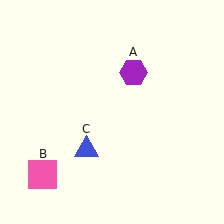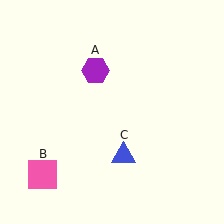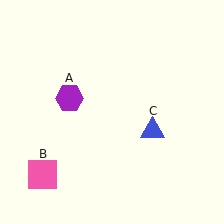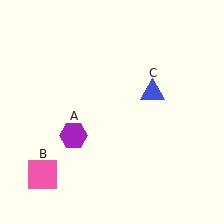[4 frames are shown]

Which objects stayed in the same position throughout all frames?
Pink square (object B) remained stationary.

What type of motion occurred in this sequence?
The purple hexagon (object A), blue triangle (object C) rotated counterclockwise around the center of the scene.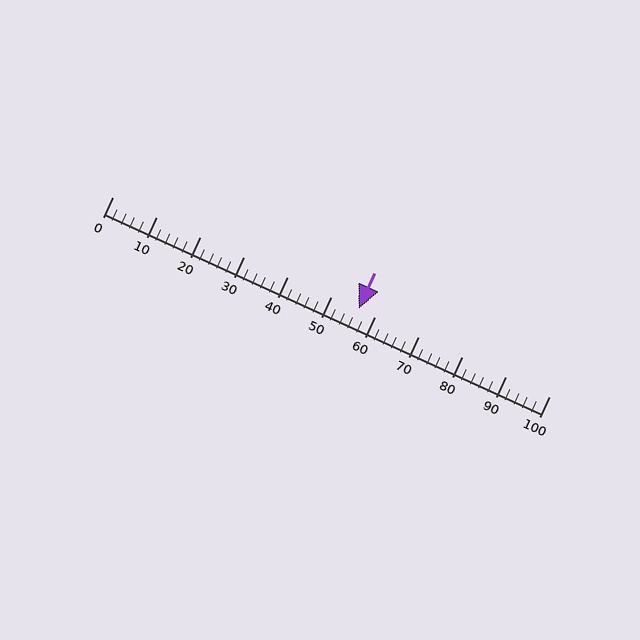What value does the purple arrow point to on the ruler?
The purple arrow points to approximately 56.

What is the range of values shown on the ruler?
The ruler shows values from 0 to 100.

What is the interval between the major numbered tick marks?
The major tick marks are spaced 10 units apart.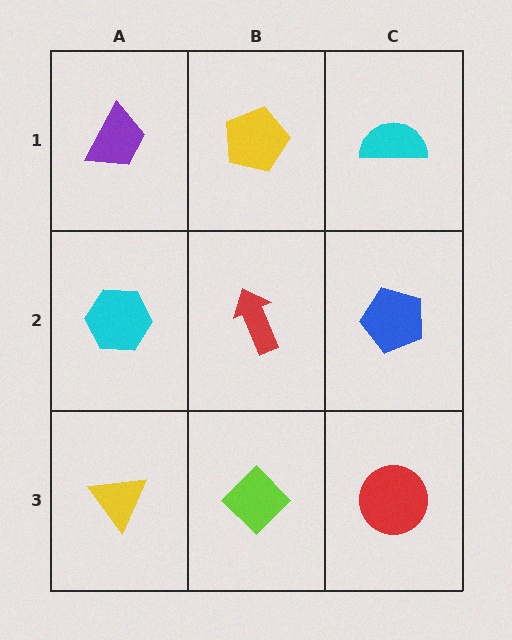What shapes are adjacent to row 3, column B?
A red arrow (row 2, column B), a yellow triangle (row 3, column A), a red circle (row 3, column C).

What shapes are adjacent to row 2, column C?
A cyan semicircle (row 1, column C), a red circle (row 3, column C), a red arrow (row 2, column B).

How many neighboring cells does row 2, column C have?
3.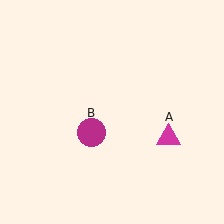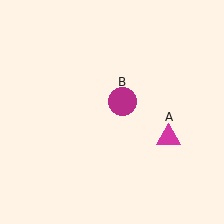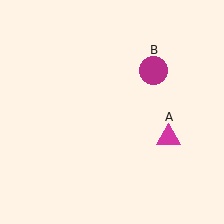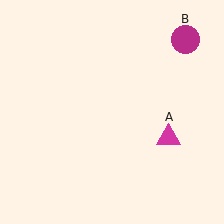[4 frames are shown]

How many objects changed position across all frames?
1 object changed position: magenta circle (object B).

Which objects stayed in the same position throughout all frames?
Magenta triangle (object A) remained stationary.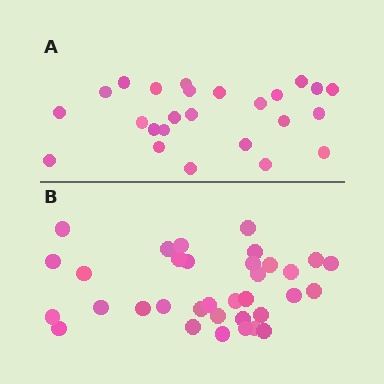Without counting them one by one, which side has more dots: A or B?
Region B (the bottom region) has more dots.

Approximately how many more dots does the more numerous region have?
Region B has roughly 8 or so more dots than region A.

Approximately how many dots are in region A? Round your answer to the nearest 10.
About 20 dots. (The exact count is 25, which rounds to 20.)